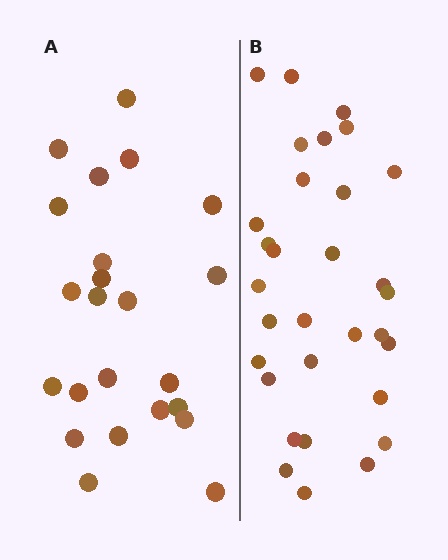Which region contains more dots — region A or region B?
Region B (the right region) has more dots.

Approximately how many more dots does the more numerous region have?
Region B has roughly 8 or so more dots than region A.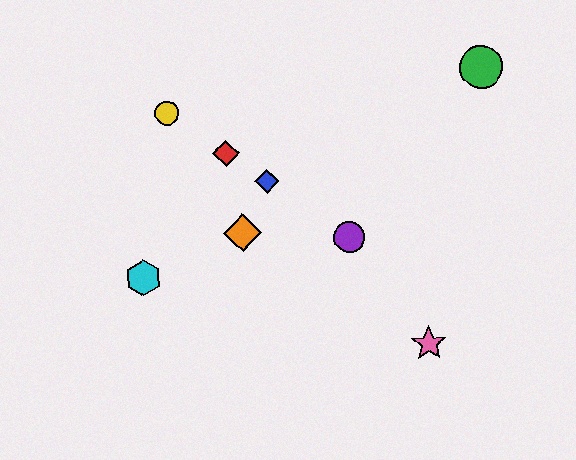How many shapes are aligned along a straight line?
4 shapes (the red diamond, the blue diamond, the yellow circle, the purple circle) are aligned along a straight line.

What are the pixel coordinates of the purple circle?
The purple circle is at (349, 237).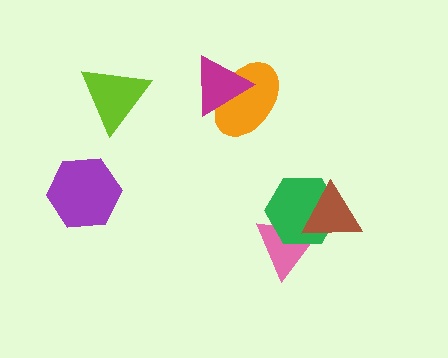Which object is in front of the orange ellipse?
The magenta triangle is in front of the orange ellipse.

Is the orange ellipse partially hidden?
Yes, it is partially covered by another shape.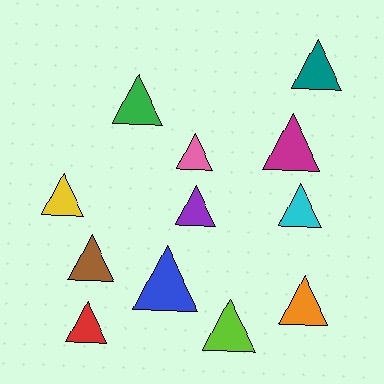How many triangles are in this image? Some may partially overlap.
There are 12 triangles.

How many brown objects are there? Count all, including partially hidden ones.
There is 1 brown object.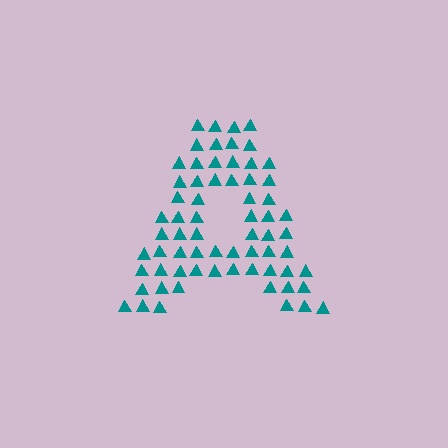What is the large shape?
The large shape is the letter A.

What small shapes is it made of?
It is made of small triangles.